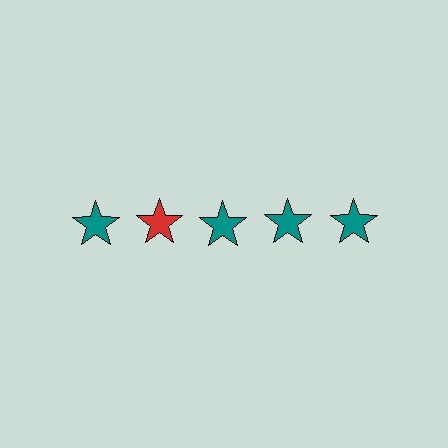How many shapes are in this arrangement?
There are 5 shapes arranged in a grid pattern.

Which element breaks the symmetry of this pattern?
The red star in the top row, second from left column breaks the symmetry. All other shapes are teal stars.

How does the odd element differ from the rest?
It has a different color: red instead of teal.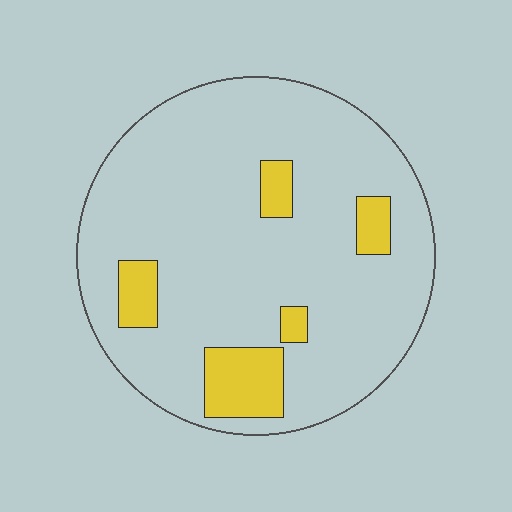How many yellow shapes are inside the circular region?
5.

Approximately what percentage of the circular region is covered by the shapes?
Approximately 15%.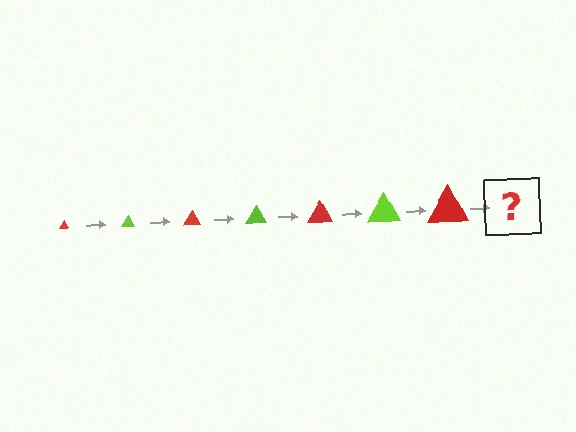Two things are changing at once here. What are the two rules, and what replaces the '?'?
The two rules are that the triangle grows larger each step and the color cycles through red and lime. The '?' should be a lime triangle, larger than the previous one.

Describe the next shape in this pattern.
It should be a lime triangle, larger than the previous one.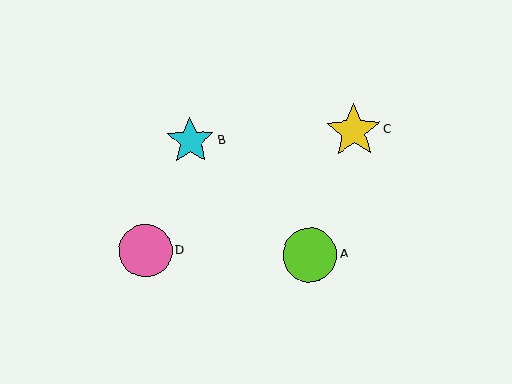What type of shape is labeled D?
Shape D is a pink circle.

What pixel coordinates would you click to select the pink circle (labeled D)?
Click at (146, 251) to select the pink circle D.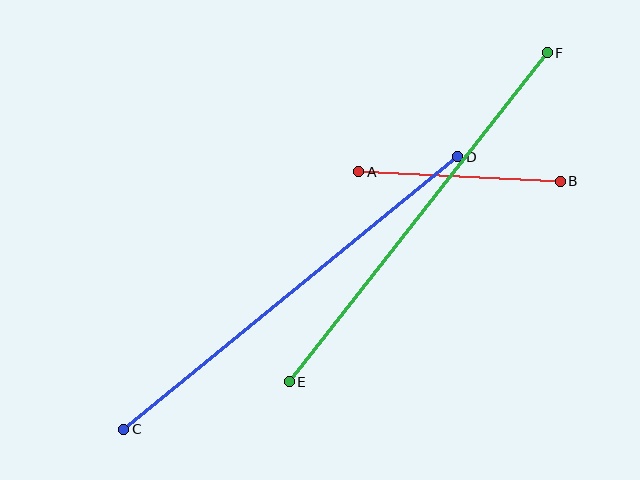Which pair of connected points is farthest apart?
Points C and D are farthest apart.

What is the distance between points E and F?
The distance is approximately 418 pixels.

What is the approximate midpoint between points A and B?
The midpoint is at approximately (460, 176) pixels.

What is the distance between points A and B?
The distance is approximately 202 pixels.